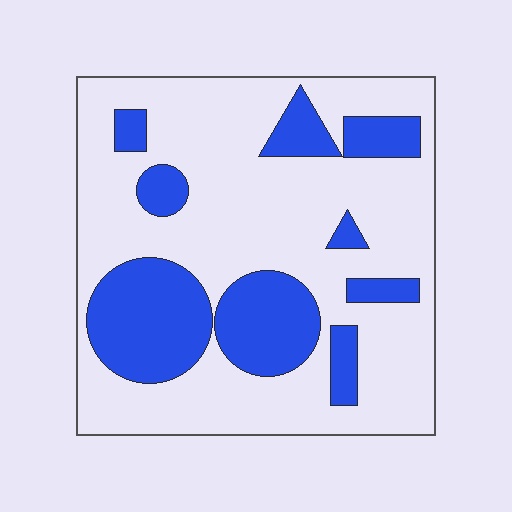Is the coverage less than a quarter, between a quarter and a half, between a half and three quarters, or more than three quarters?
Between a quarter and a half.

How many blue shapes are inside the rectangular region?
9.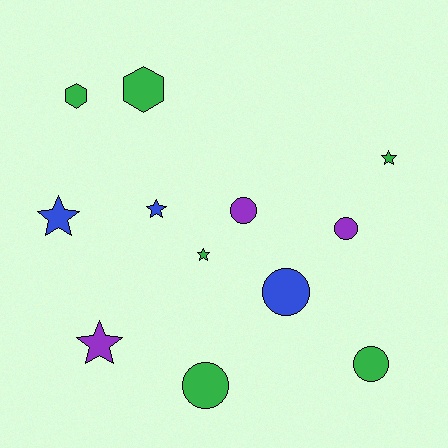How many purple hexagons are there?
There are no purple hexagons.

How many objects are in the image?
There are 12 objects.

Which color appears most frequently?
Green, with 6 objects.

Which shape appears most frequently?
Circle, with 5 objects.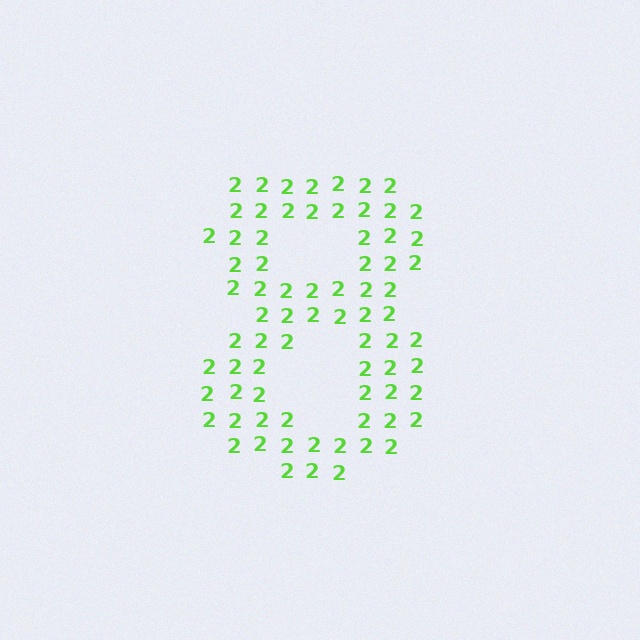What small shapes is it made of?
It is made of small digit 2's.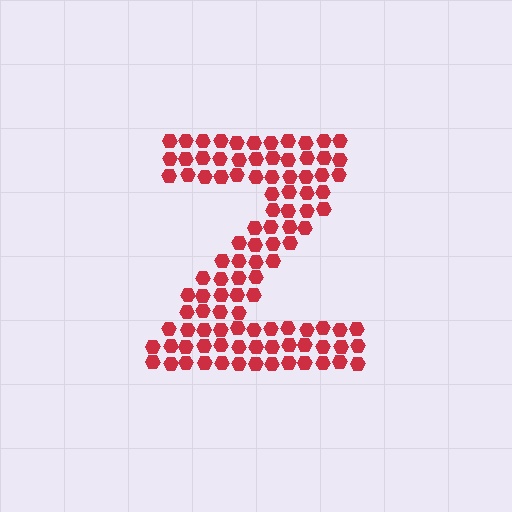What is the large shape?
The large shape is the letter Z.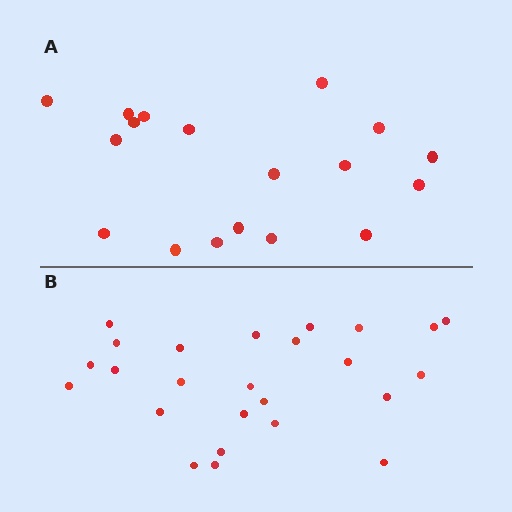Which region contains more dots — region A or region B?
Region B (the bottom region) has more dots.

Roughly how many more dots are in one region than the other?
Region B has roughly 8 or so more dots than region A.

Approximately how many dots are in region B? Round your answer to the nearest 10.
About 20 dots. (The exact count is 25, which rounds to 20.)